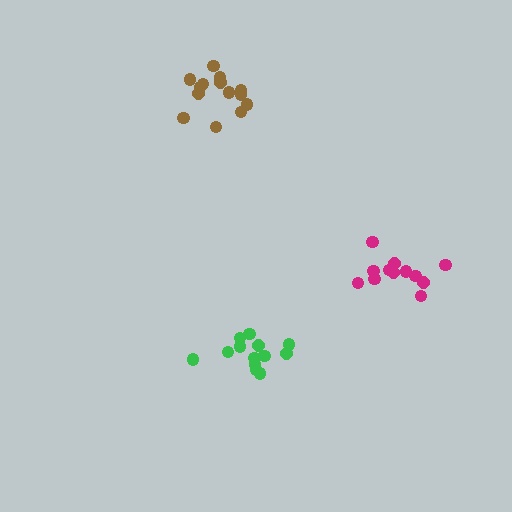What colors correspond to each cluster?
The clusters are colored: magenta, brown, green.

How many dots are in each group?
Group 1: 13 dots, Group 2: 14 dots, Group 3: 14 dots (41 total).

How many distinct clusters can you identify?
There are 3 distinct clusters.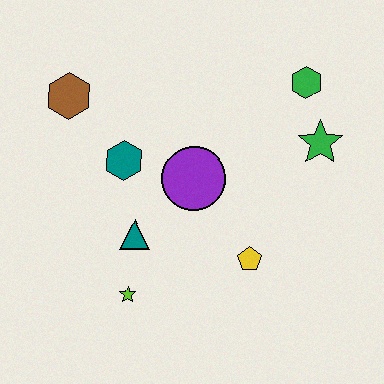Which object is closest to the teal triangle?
The lime star is closest to the teal triangle.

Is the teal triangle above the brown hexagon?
No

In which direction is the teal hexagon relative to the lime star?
The teal hexagon is above the lime star.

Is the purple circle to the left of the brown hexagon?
No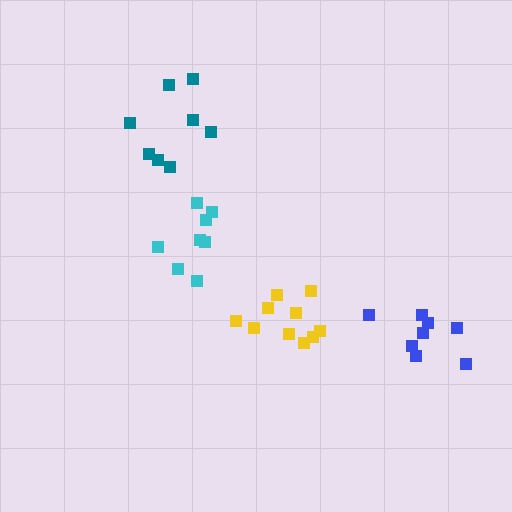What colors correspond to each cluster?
The clusters are colored: teal, cyan, yellow, blue.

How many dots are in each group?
Group 1: 8 dots, Group 2: 8 dots, Group 3: 10 dots, Group 4: 8 dots (34 total).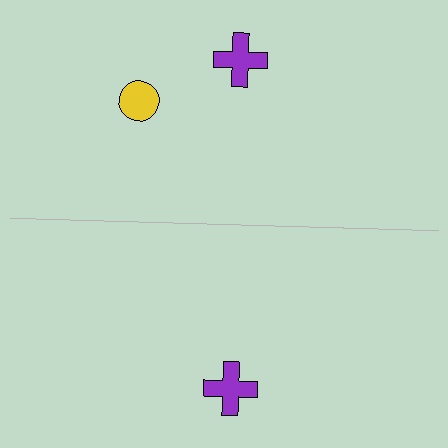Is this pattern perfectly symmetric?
No, the pattern is not perfectly symmetric. A yellow circle is missing from the bottom side.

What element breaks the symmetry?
A yellow circle is missing from the bottom side.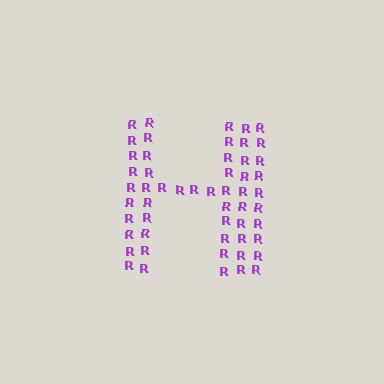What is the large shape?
The large shape is the letter H.